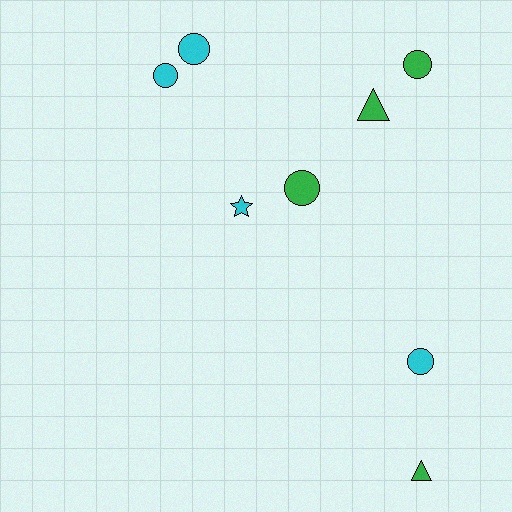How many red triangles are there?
There are no red triangles.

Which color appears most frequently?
Cyan, with 4 objects.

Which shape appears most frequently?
Circle, with 5 objects.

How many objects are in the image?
There are 8 objects.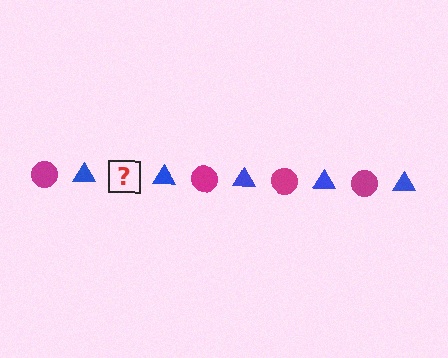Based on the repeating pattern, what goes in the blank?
The blank should be a magenta circle.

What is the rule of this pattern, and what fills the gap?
The rule is that the pattern alternates between magenta circle and blue triangle. The gap should be filled with a magenta circle.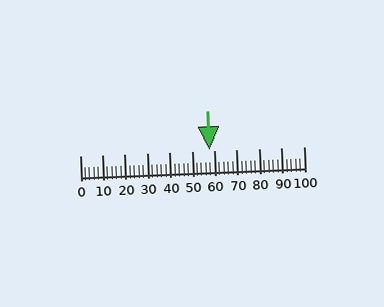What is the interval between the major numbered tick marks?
The major tick marks are spaced 10 units apart.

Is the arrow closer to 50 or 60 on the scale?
The arrow is closer to 60.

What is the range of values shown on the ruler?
The ruler shows values from 0 to 100.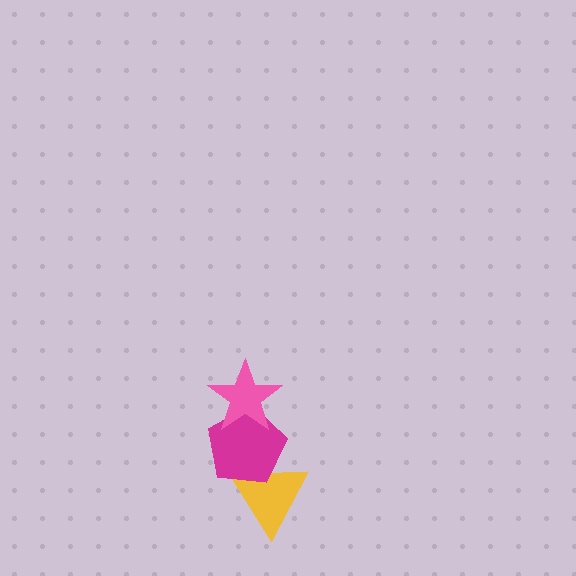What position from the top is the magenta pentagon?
The magenta pentagon is 2nd from the top.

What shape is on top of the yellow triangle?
The magenta pentagon is on top of the yellow triangle.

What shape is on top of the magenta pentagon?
The pink star is on top of the magenta pentagon.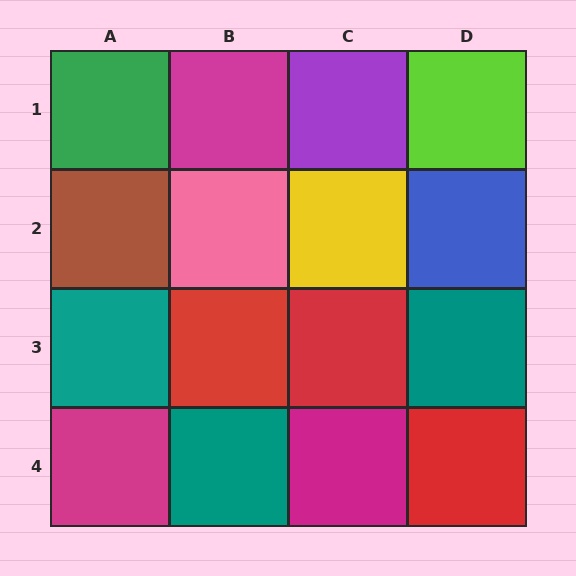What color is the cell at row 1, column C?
Purple.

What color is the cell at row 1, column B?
Magenta.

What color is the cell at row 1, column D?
Lime.